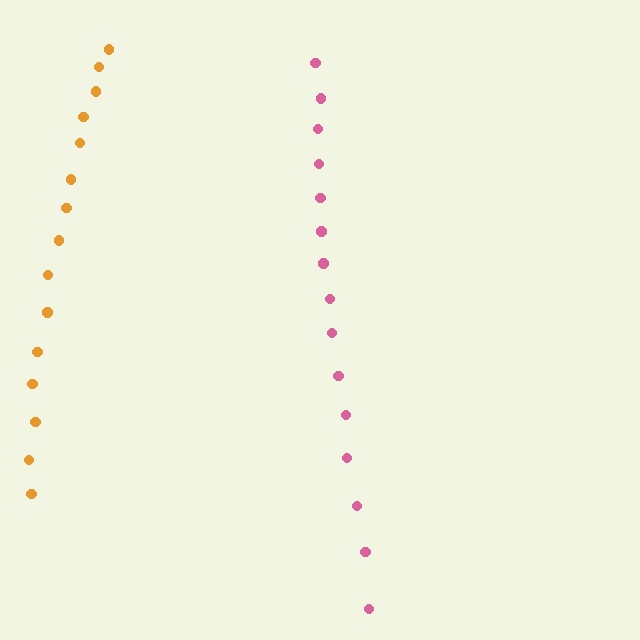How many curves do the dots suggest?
There are 2 distinct paths.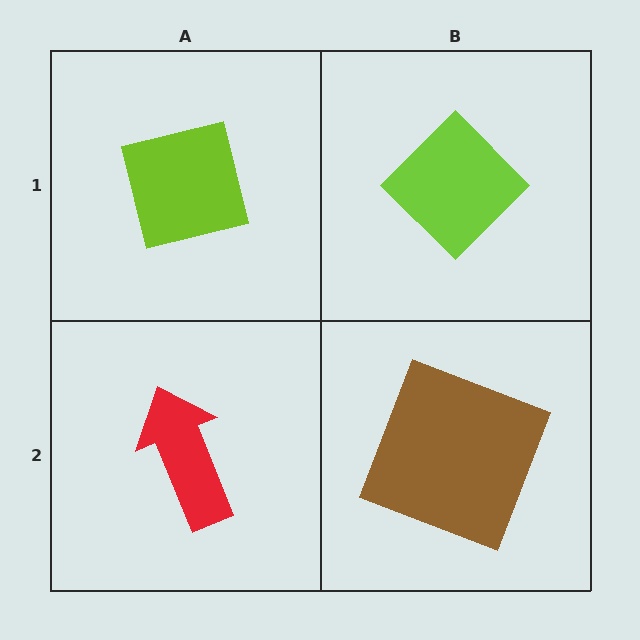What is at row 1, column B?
A lime diamond.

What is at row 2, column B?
A brown square.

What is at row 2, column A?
A red arrow.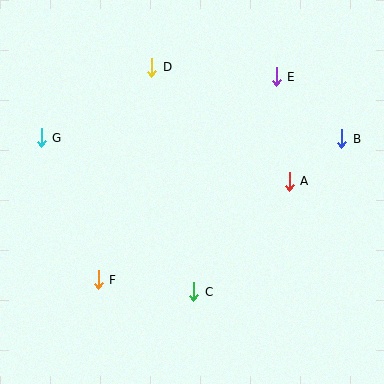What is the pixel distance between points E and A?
The distance between E and A is 105 pixels.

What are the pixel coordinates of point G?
Point G is at (41, 138).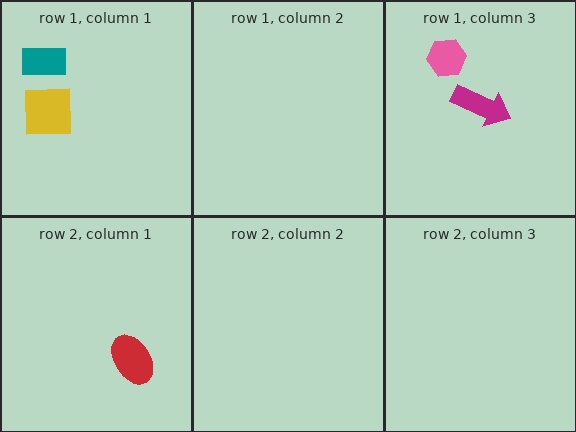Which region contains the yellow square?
The row 1, column 1 region.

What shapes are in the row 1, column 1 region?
The yellow square, the teal rectangle.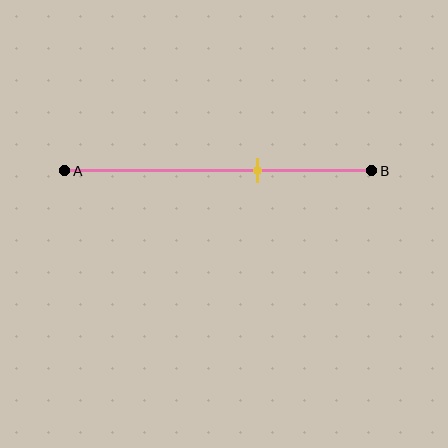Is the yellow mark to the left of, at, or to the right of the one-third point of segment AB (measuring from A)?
The yellow mark is to the right of the one-third point of segment AB.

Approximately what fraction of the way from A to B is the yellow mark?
The yellow mark is approximately 65% of the way from A to B.